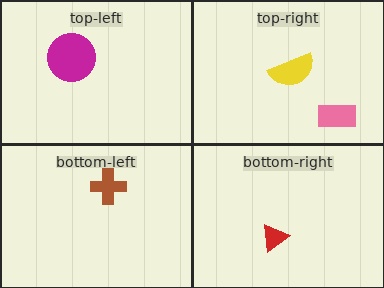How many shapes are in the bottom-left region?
1.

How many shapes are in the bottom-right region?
1.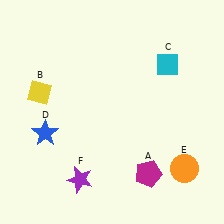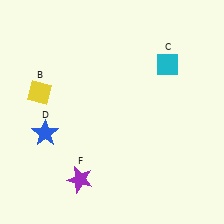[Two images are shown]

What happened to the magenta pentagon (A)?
The magenta pentagon (A) was removed in Image 2. It was in the bottom-right area of Image 1.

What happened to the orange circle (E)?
The orange circle (E) was removed in Image 2. It was in the bottom-right area of Image 1.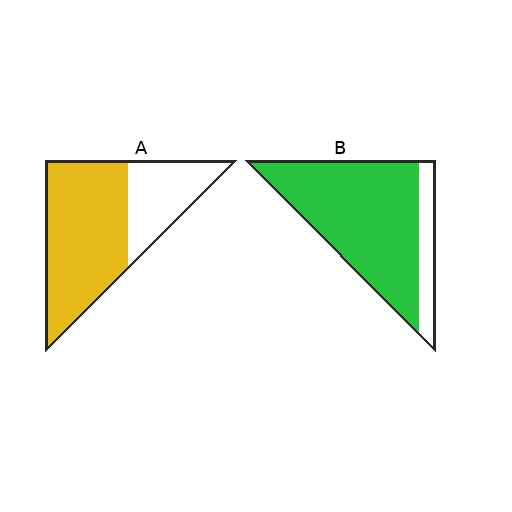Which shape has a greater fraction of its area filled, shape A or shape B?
Shape B.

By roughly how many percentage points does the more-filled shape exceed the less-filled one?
By roughly 15 percentage points (B over A).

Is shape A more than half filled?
Yes.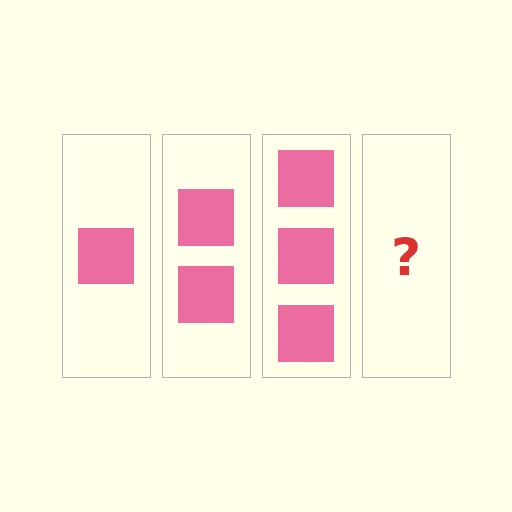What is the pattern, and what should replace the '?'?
The pattern is that each step adds one more square. The '?' should be 4 squares.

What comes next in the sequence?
The next element should be 4 squares.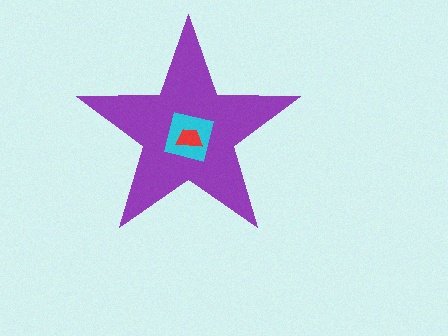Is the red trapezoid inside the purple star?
Yes.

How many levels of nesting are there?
3.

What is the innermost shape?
The red trapezoid.